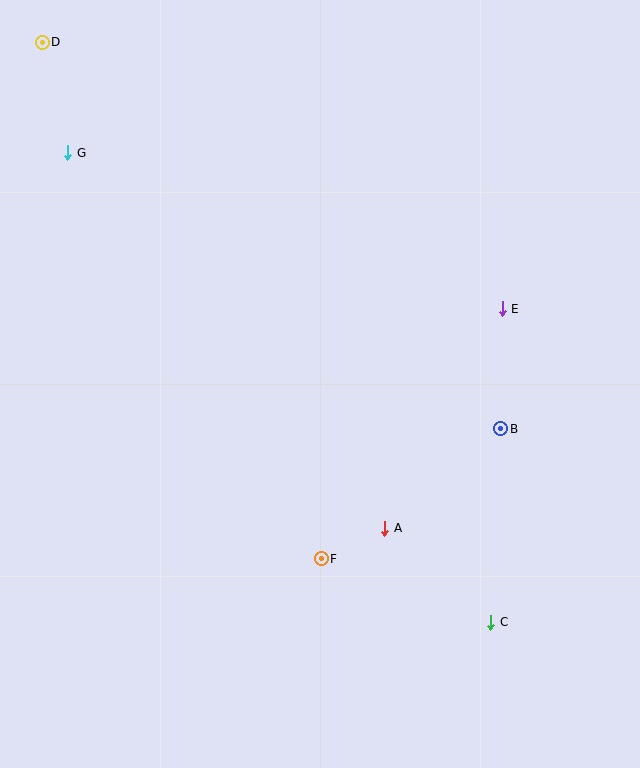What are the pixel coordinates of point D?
Point D is at (42, 42).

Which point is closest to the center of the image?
Point A at (385, 528) is closest to the center.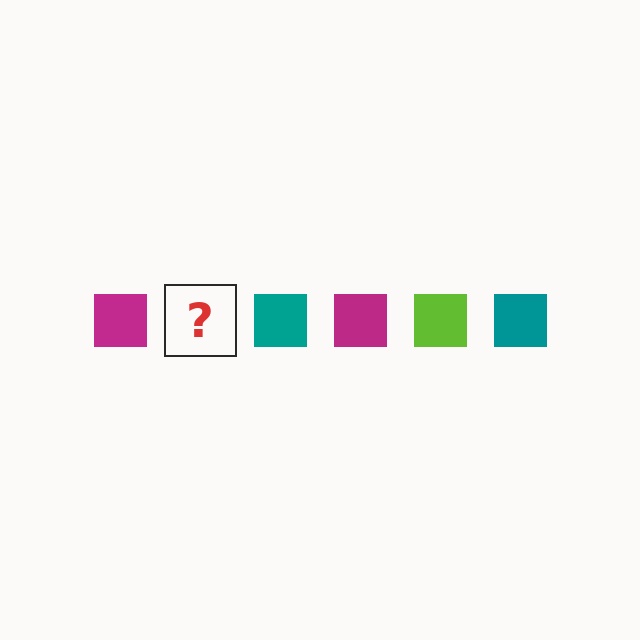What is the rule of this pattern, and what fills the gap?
The rule is that the pattern cycles through magenta, lime, teal squares. The gap should be filled with a lime square.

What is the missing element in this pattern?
The missing element is a lime square.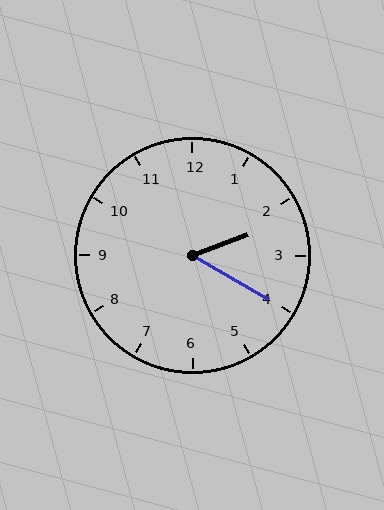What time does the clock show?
2:20.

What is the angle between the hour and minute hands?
Approximately 50 degrees.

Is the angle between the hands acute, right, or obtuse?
It is acute.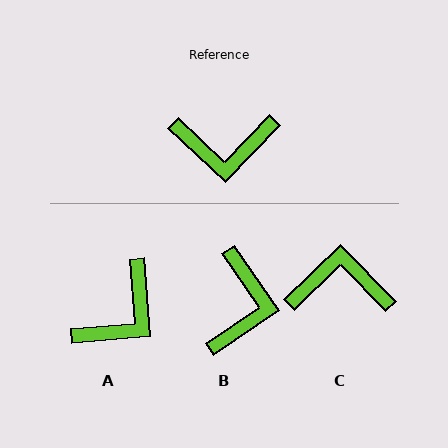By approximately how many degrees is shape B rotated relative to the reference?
Approximately 78 degrees counter-clockwise.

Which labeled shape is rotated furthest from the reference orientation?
C, about 178 degrees away.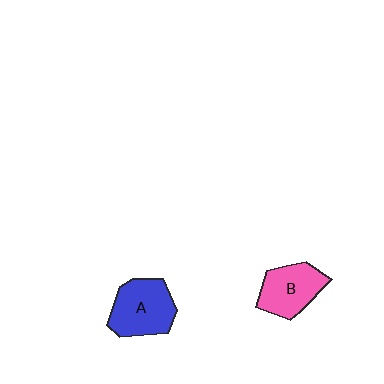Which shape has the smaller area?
Shape B (pink).